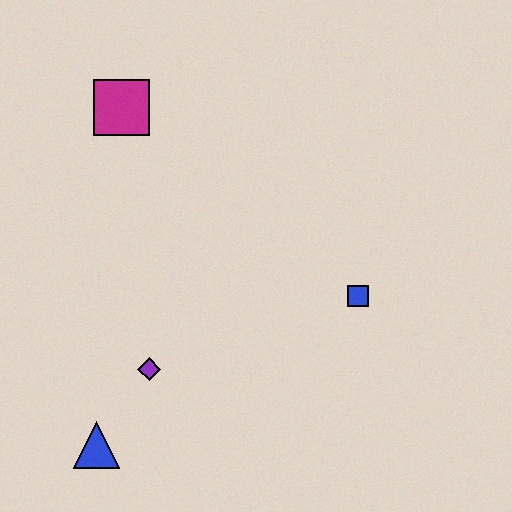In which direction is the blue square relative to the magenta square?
The blue square is to the right of the magenta square.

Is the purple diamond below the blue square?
Yes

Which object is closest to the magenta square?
The purple diamond is closest to the magenta square.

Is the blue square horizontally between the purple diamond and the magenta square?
No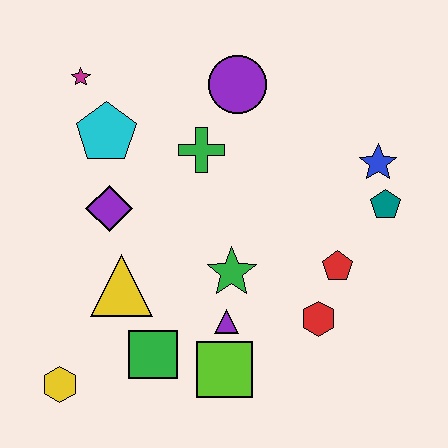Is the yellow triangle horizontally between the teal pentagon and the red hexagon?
No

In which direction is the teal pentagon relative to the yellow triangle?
The teal pentagon is to the right of the yellow triangle.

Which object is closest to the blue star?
The teal pentagon is closest to the blue star.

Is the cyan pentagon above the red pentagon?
Yes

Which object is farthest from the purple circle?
The yellow hexagon is farthest from the purple circle.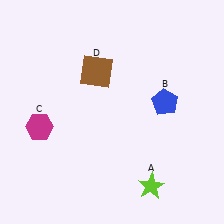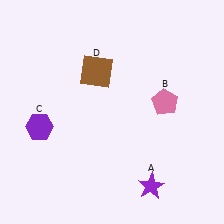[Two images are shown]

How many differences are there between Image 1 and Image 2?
There are 3 differences between the two images.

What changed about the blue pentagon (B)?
In Image 1, B is blue. In Image 2, it changed to pink.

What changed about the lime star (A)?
In Image 1, A is lime. In Image 2, it changed to purple.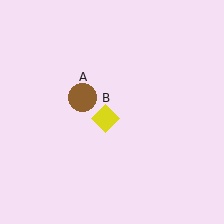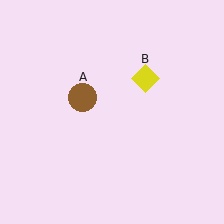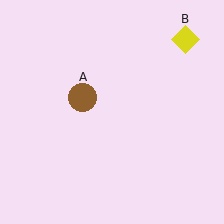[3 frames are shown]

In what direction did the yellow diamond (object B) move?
The yellow diamond (object B) moved up and to the right.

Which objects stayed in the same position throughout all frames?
Brown circle (object A) remained stationary.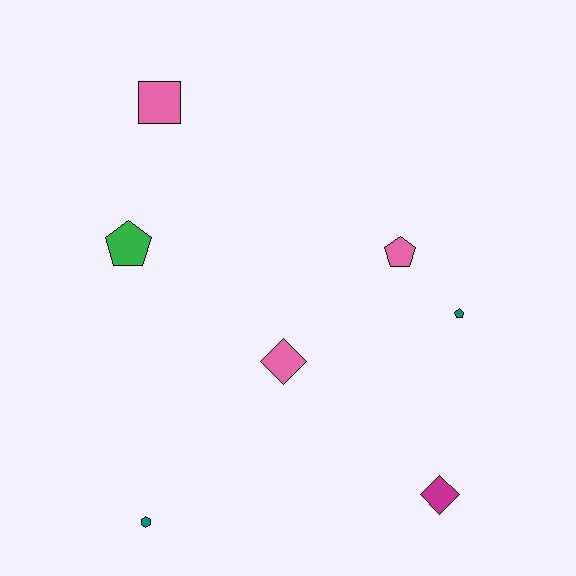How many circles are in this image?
There are no circles.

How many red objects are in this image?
There are no red objects.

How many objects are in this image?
There are 7 objects.